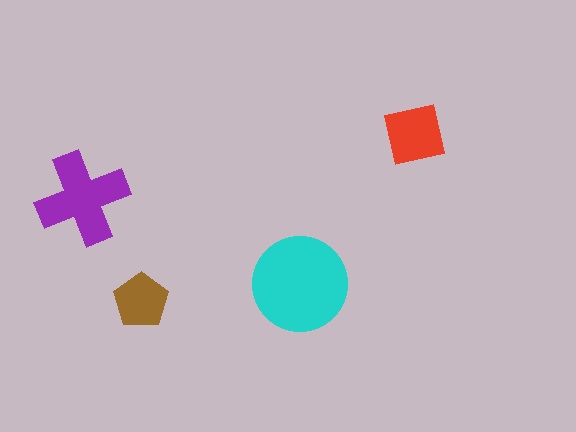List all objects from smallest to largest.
The brown pentagon, the red square, the purple cross, the cyan circle.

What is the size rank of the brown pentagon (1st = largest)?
4th.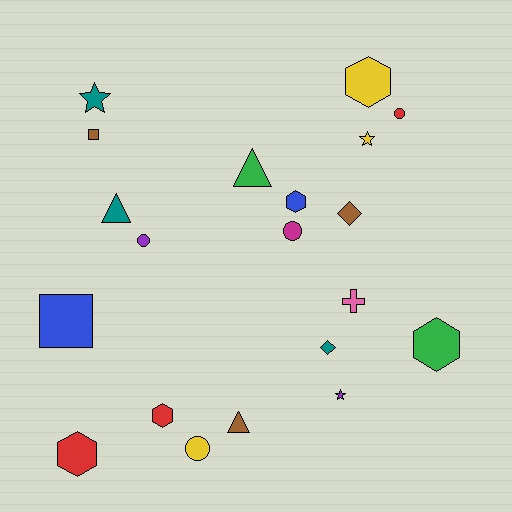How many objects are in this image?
There are 20 objects.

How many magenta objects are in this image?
There is 1 magenta object.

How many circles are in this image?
There are 4 circles.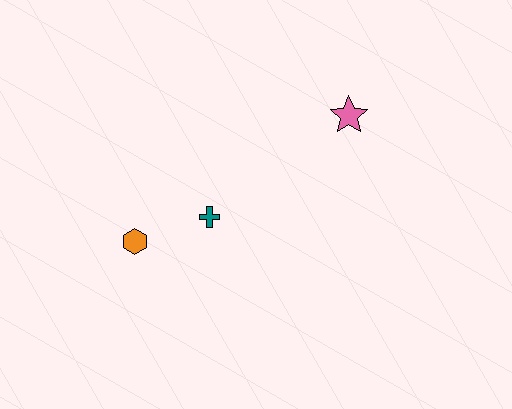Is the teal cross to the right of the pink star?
No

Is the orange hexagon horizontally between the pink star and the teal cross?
No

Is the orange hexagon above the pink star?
No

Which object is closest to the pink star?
The teal cross is closest to the pink star.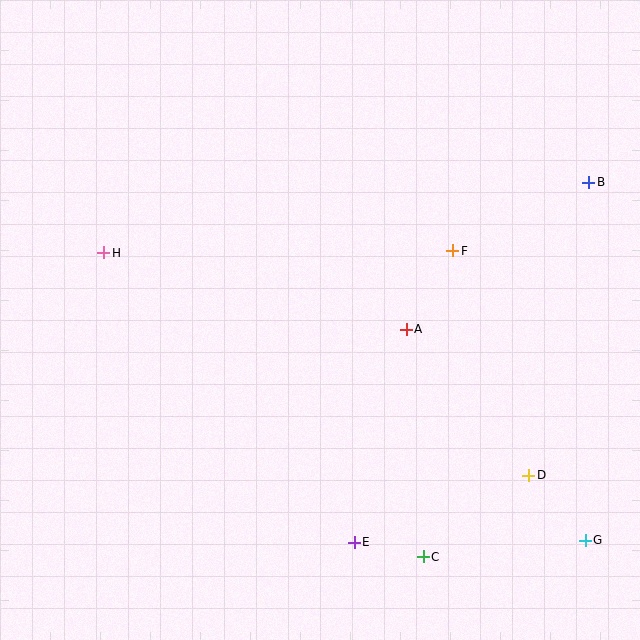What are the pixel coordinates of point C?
Point C is at (423, 557).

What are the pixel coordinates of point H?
Point H is at (104, 253).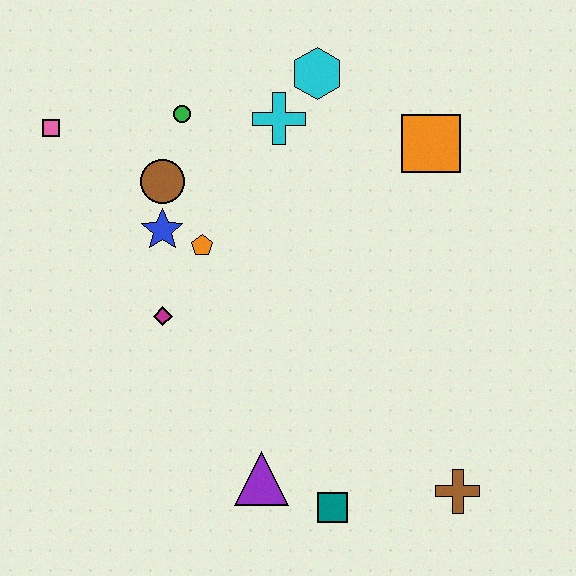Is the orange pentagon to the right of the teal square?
No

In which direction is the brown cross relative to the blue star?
The brown cross is to the right of the blue star.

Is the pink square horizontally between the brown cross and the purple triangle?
No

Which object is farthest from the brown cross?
The pink square is farthest from the brown cross.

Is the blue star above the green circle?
No